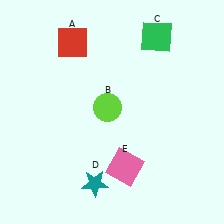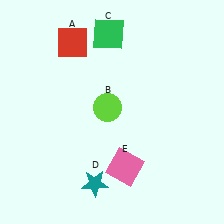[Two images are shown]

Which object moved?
The green square (C) moved left.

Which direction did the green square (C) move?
The green square (C) moved left.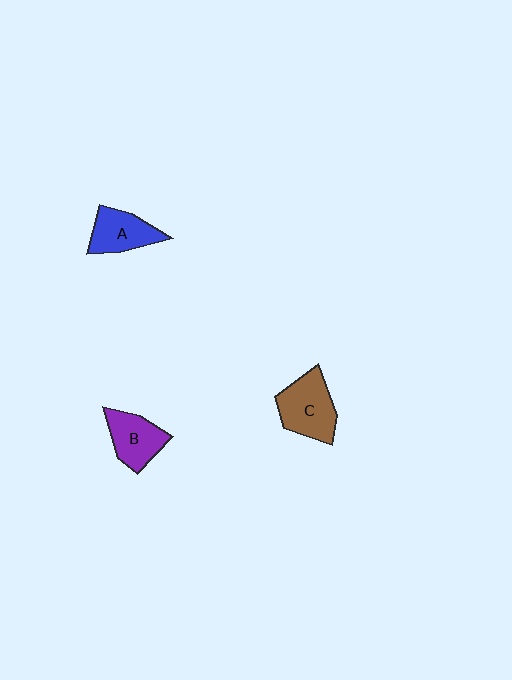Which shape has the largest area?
Shape C (brown).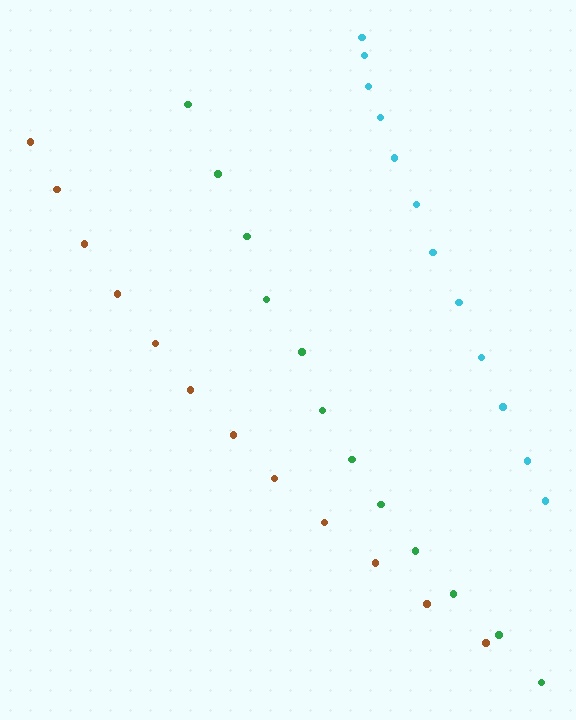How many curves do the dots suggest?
There are 3 distinct paths.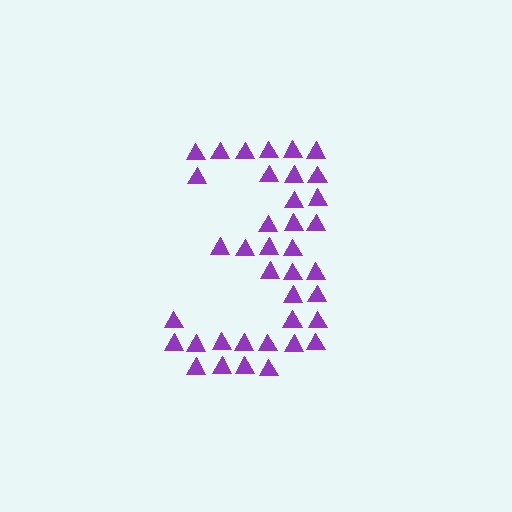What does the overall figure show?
The overall figure shows the digit 3.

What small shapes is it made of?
It is made of small triangles.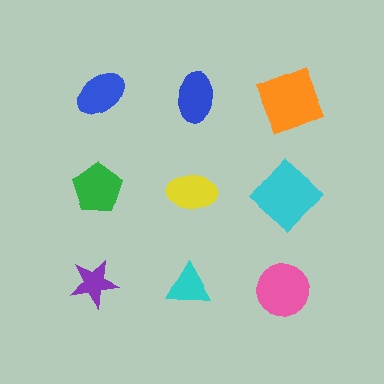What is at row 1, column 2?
A blue ellipse.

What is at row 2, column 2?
A yellow ellipse.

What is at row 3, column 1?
A purple star.